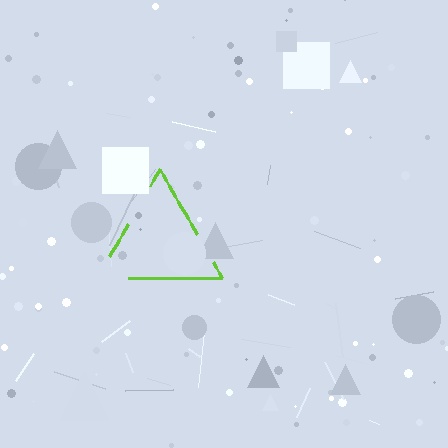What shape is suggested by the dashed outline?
The dashed outline suggests a triangle.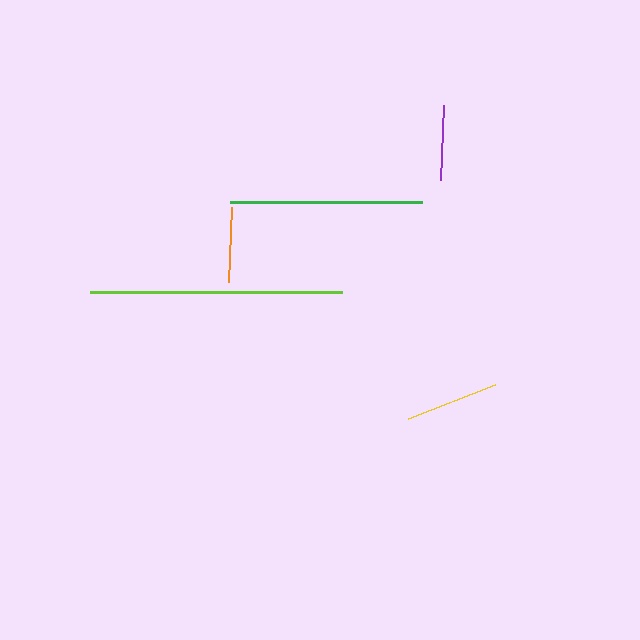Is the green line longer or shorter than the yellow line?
The green line is longer than the yellow line.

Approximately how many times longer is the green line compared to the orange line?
The green line is approximately 2.6 times the length of the orange line.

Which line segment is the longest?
The lime line is the longest at approximately 252 pixels.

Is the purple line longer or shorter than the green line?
The green line is longer than the purple line.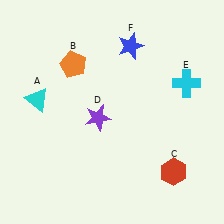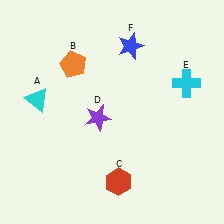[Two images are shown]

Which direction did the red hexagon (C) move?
The red hexagon (C) moved left.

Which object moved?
The red hexagon (C) moved left.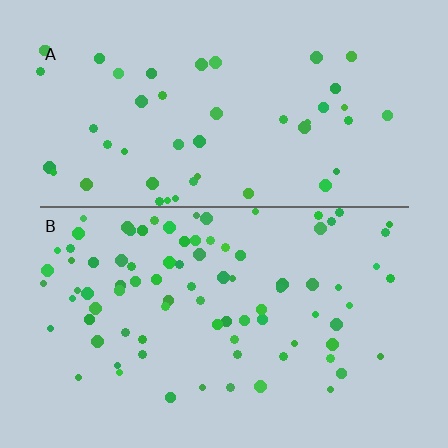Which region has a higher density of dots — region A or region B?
B (the bottom).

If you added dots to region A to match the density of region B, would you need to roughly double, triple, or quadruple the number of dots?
Approximately double.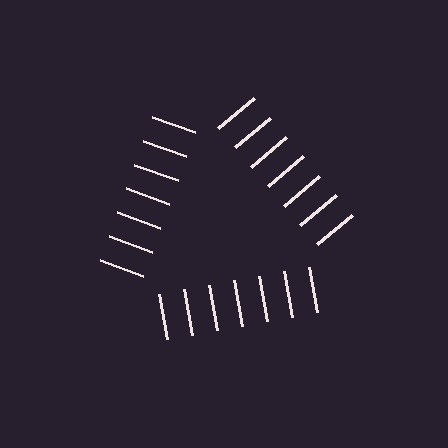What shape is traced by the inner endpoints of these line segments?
An illusory triangle — the line segments terminate on its edges but no continuous stroke is drawn.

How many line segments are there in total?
21 — 7 along each of the 3 edges.